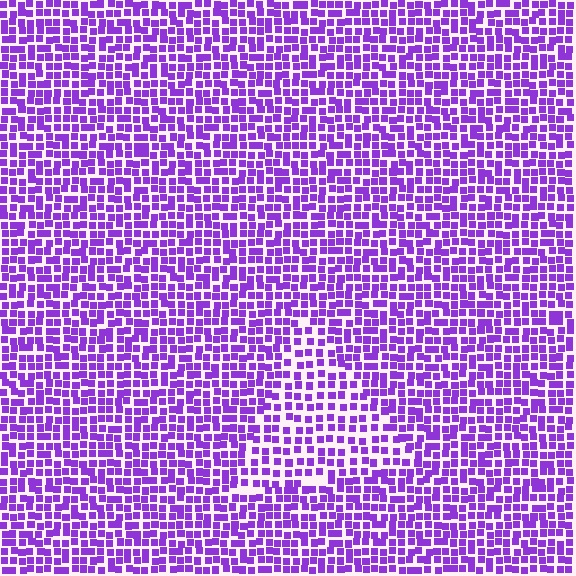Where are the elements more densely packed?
The elements are more densely packed outside the triangle boundary.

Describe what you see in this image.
The image contains small purple elements arranged at two different densities. A triangle-shaped region is visible where the elements are less densely packed than the surrounding area.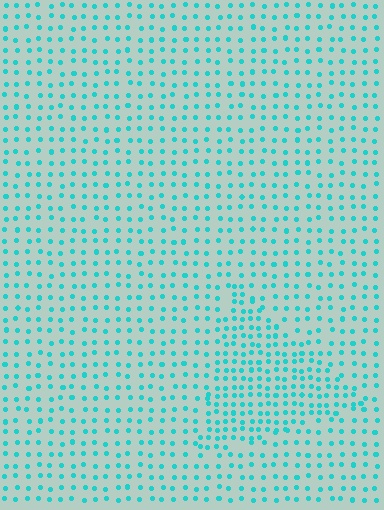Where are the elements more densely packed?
The elements are more densely packed inside the triangle boundary.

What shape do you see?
I see a triangle.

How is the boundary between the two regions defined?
The boundary is defined by a change in element density (approximately 1.7x ratio). All elements are the same color, size, and shape.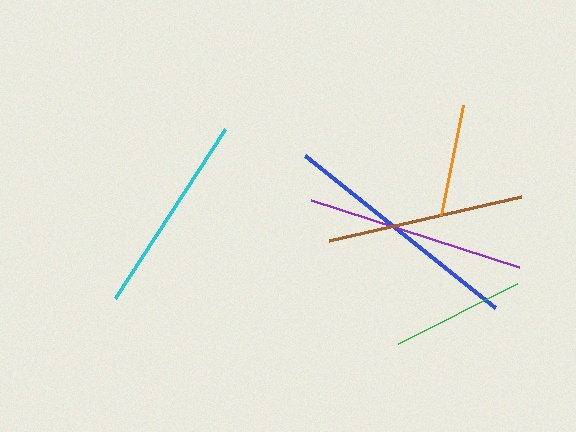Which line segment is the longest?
The blue line is the longest at approximately 243 pixels.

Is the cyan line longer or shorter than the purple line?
The purple line is longer than the cyan line.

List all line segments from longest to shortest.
From longest to shortest: blue, purple, cyan, brown, green, orange.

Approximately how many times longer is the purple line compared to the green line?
The purple line is approximately 1.6 times the length of the green line.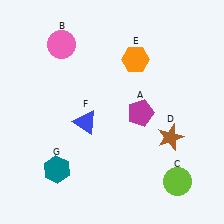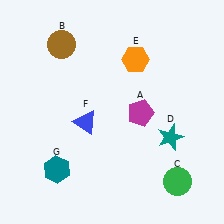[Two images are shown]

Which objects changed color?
B changed from pink to brown. C changed from lime to green. D changed from brown to teal.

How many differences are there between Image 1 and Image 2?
There are 3 differences between the two images.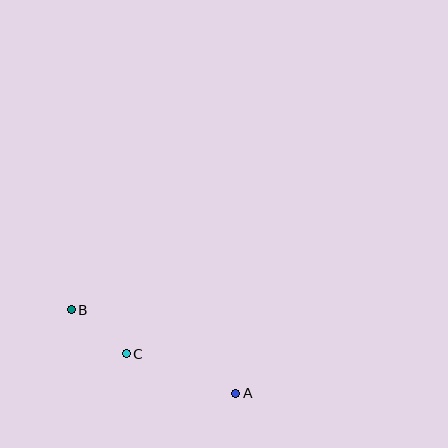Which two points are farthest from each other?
Points A and B are farthest from each other.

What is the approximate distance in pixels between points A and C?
The distance between A and C is approximately 116 pixels.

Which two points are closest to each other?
Points B and C are closest to each other.